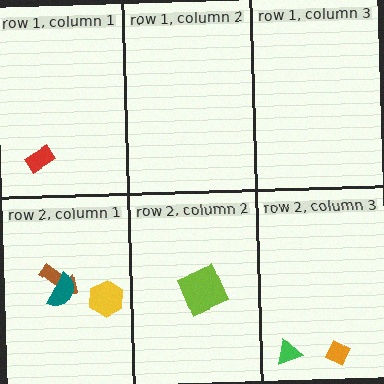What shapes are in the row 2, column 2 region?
The lime square.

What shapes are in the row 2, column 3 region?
The green triangle, the orange diamond.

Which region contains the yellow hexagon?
The row 2, column 1 region.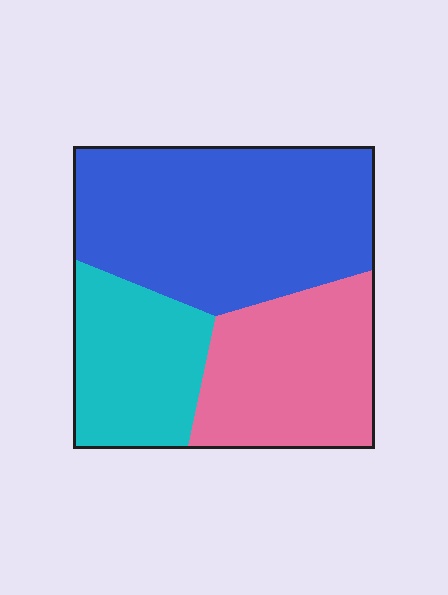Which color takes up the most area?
Blue, at roughly 50%.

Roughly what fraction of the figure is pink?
Pink covers roughly 30% of the figure.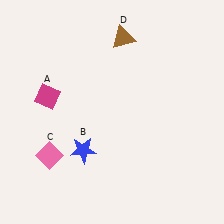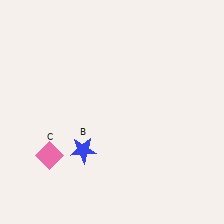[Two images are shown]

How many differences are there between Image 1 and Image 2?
There are 2 differences between the two images.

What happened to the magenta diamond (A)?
The magenta diamond (A) was removed in Image 2. It was in the top-left area of Image 1.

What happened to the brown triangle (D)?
The brown triangle (D) was removed in Image 2. It was in the top-right area of Image 1.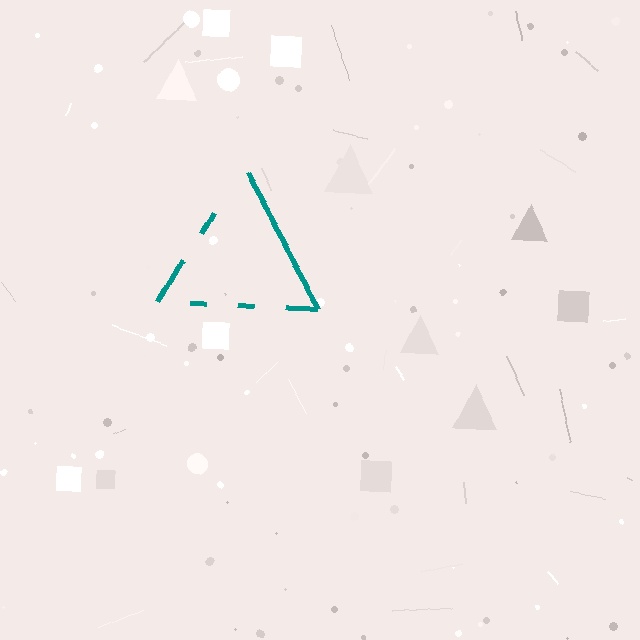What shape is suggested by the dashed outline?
The dashed outline suggests a triangle.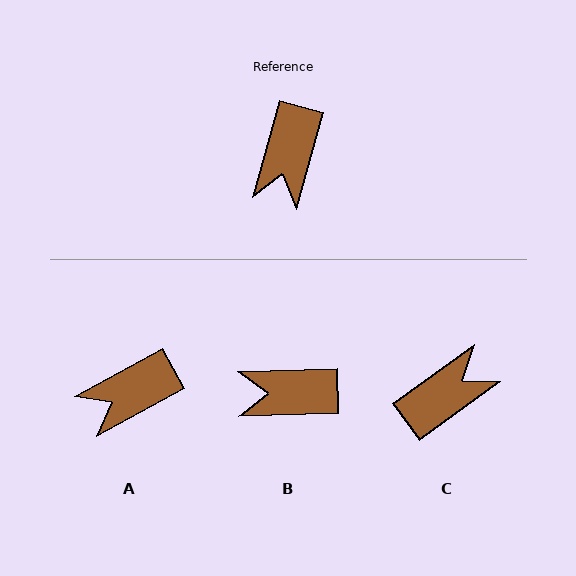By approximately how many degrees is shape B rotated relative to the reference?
Approximately 73 degrees clockwise.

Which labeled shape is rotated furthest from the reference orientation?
C, about 141 degrees away.